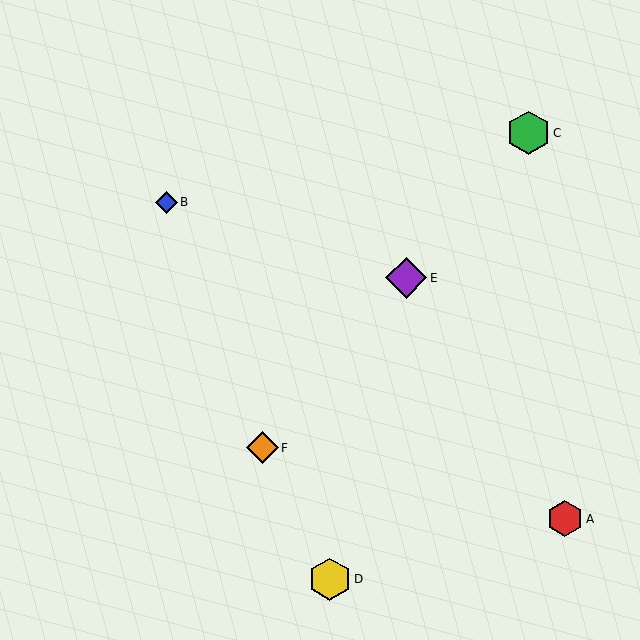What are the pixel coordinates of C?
Object C is at (529, 133).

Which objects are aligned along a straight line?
Objects C, E, F are aligned along a straight line.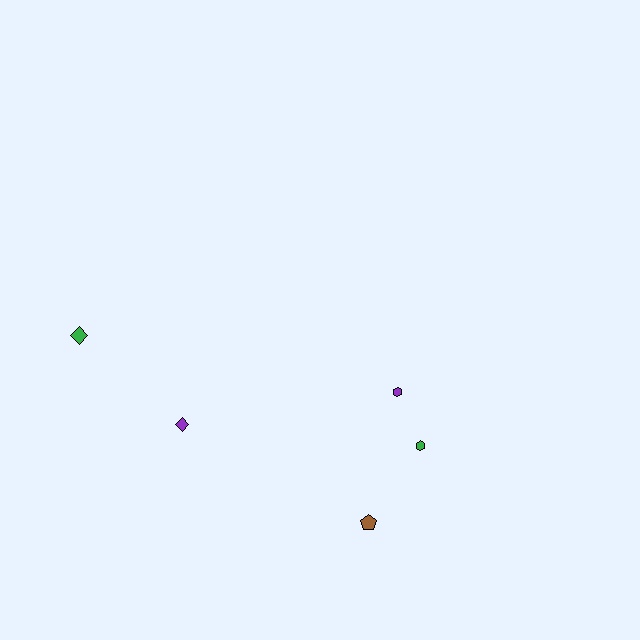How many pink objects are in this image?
There are no pink objects.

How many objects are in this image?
There are 5 objects.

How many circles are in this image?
There are no circles.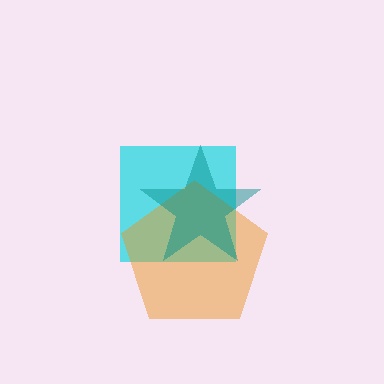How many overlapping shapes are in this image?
There are 3 overlapping shapes in the image.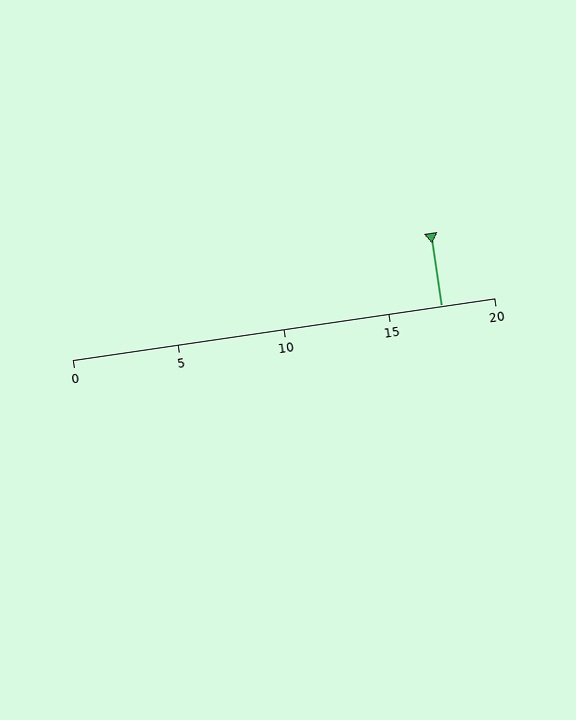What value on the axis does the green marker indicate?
The marker indicates approximately 17.5.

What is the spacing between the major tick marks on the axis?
The major ticks are spaced 5 apart.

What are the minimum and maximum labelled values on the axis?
The axis runs from 0 to 20.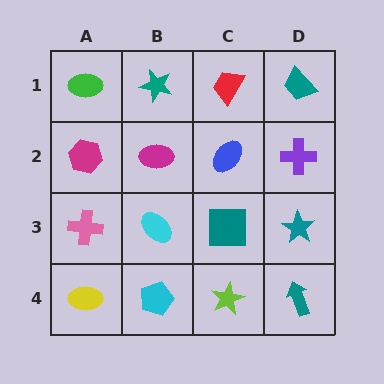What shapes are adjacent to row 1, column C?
A blue ellipse (row 2, column C), a teal star (row 1, column B), a teal trapezoid (row 1, column D).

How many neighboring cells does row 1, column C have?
3.